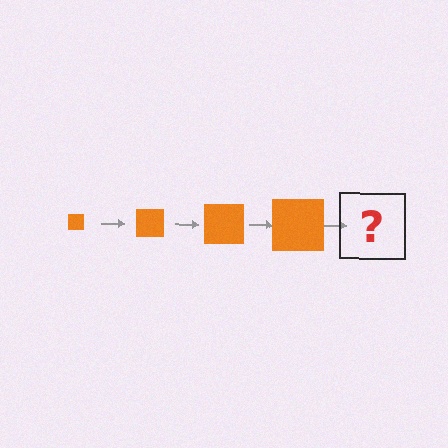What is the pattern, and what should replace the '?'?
The pattern is that the square gets progressively larger each step. The '?' should be an orange square, larger than the previous one.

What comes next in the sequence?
The next element should be an orange square, larger than the previous one.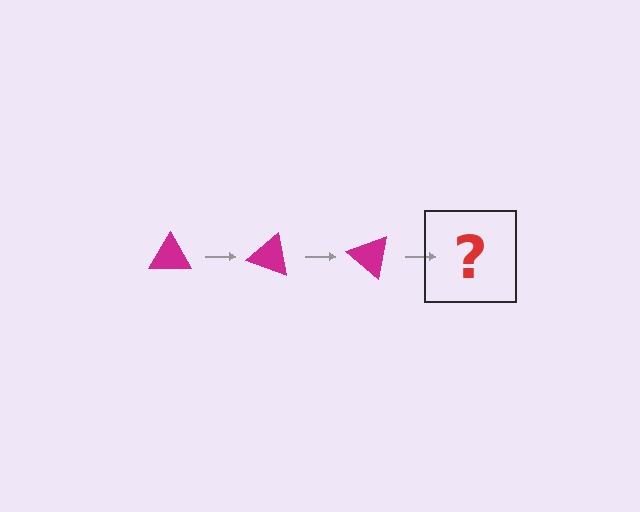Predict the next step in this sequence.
The next step is a magenta triangle rotated 60 degrees.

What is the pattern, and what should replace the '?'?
The pattern is that the triangle rotates 20 degrees each step. The '?' should be a magenta triangle rotated 60 degrees.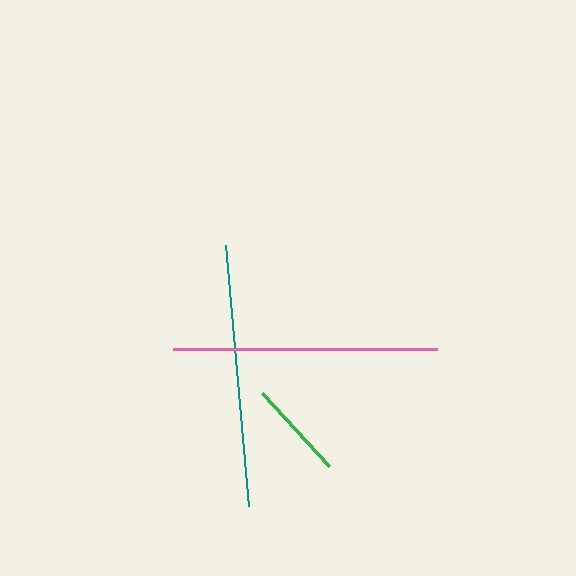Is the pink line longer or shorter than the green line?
The pink line is longer than the green line.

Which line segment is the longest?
The pink line is the longest at approximately 265 pixels.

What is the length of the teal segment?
The teal segment is approximately 262 pixels long.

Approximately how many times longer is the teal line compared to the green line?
The teal line is approximately 2.7 times the length of the green line.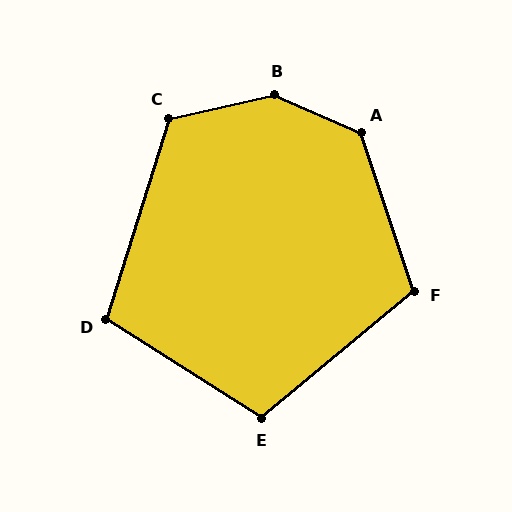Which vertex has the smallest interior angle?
D, at approximately 105 degrees.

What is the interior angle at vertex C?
Approximately 120 degrees (obtuse).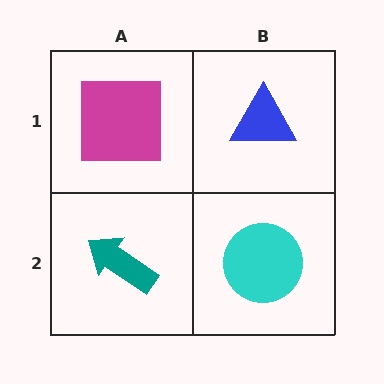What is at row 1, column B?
A blue triangle.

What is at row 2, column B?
A cyan circle.